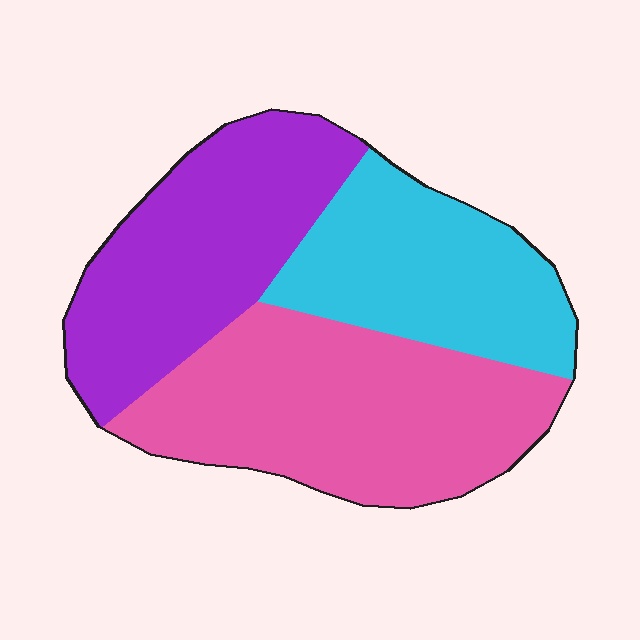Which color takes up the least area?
Cyan, at roughly 25%.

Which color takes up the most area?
Pink, at roughly 40%.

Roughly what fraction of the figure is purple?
Purple covers 32% of the figure.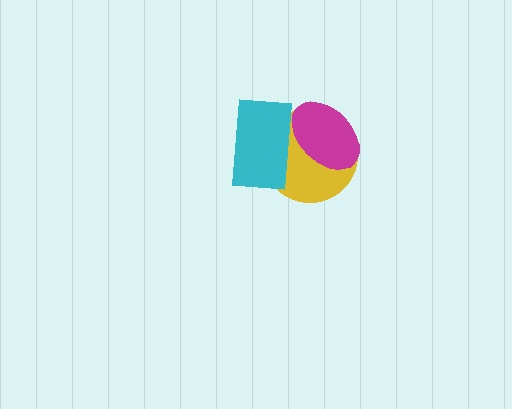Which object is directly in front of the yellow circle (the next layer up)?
The magenta ellipse is directly in front of the yellow circle.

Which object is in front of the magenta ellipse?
The cyan rectangle is in front of the magenta ellipse.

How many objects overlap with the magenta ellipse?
2 objects overlap with the magenta ellipse.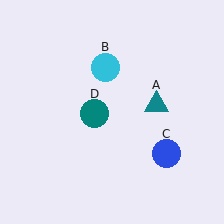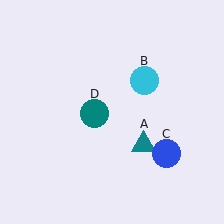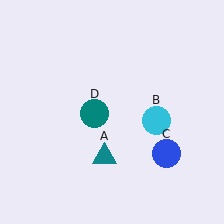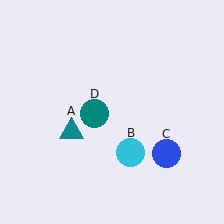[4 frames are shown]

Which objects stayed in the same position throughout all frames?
Blue circle (object C) and teal circle (object D) remained stationary.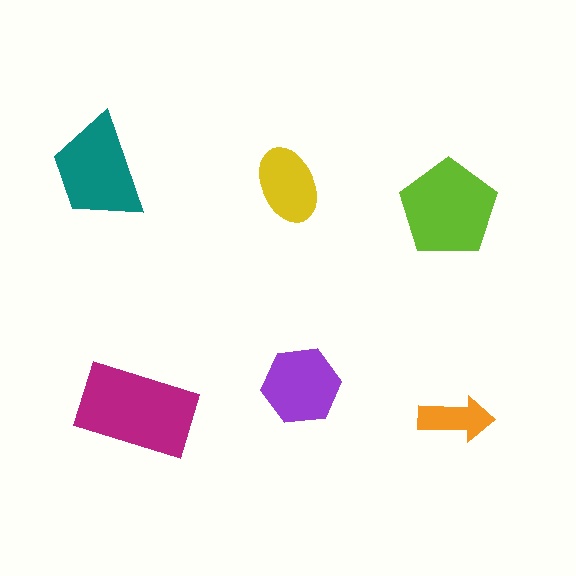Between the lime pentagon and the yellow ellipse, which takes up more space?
The lime pentagon.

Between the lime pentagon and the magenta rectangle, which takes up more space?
The magenta rectangle.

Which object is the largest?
The magenta rectangle.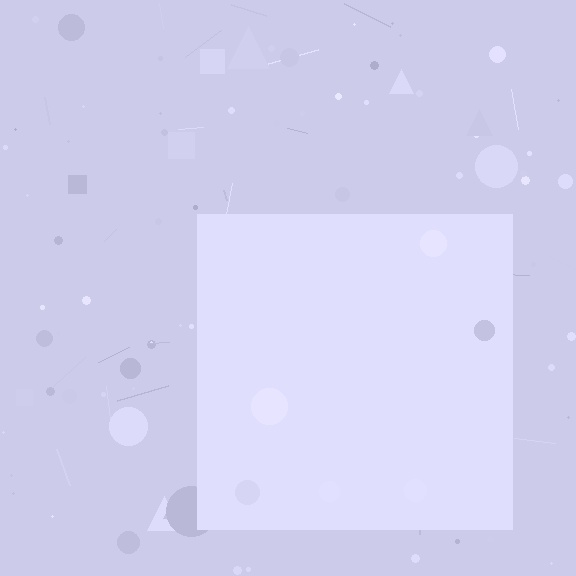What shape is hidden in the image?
A square is hidden in the image.